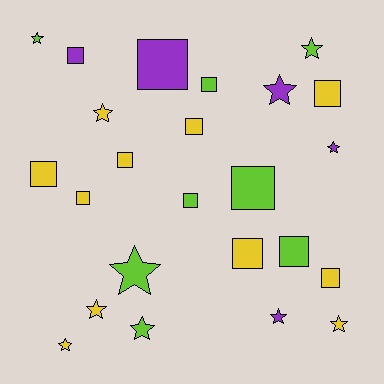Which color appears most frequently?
Yellow, with 11 objects.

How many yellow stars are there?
There are 4 yellow stars.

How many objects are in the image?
There are 24 objects.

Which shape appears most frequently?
Square, with 13 objects.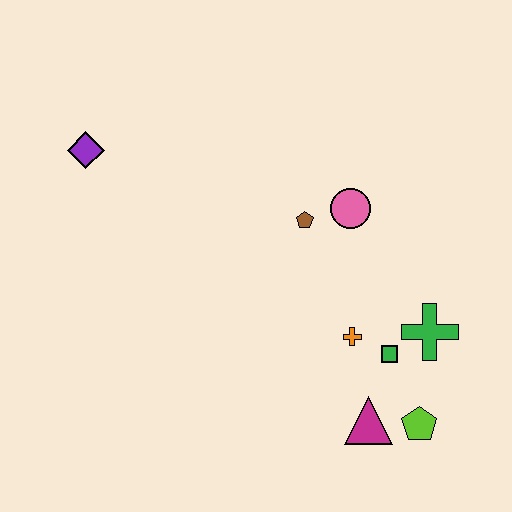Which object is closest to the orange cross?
The green square is closest to the orange cross.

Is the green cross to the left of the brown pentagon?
No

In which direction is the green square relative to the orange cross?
The green square is to the right of the orange cross.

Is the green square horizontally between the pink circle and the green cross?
Yes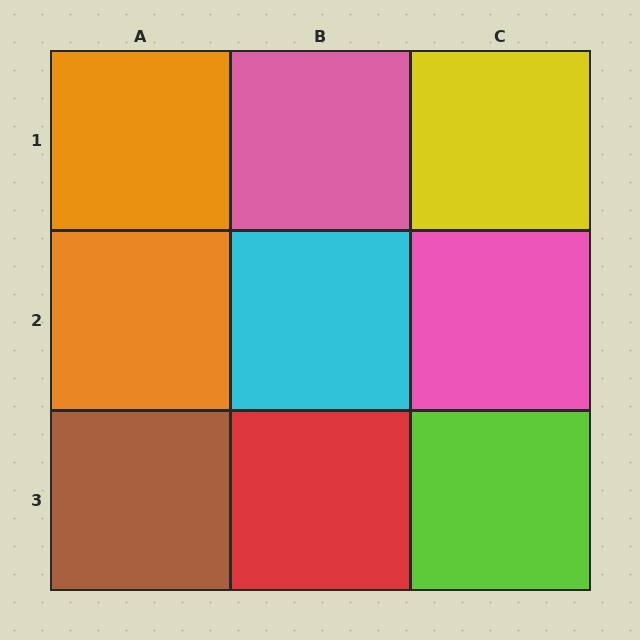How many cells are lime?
1 cell is lime.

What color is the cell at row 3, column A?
Brown.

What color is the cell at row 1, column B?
Pink.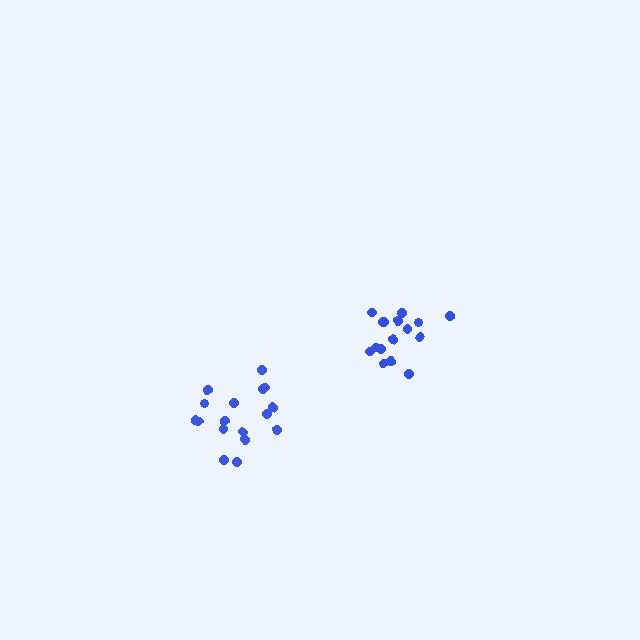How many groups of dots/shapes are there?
There are 2 groups.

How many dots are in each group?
Group 1: 16 dots, Group 2: 17 dots (33 total).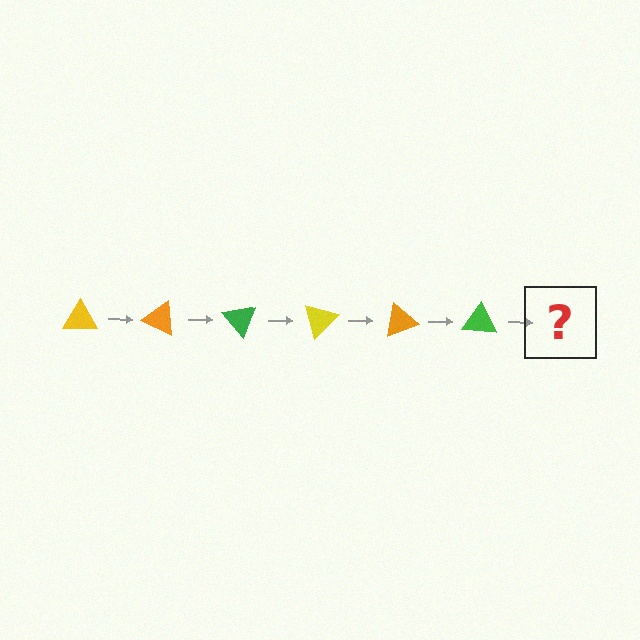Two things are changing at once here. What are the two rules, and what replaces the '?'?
The two rules are that it rotates 25 degrees each step and the color cycles through yellow, orange, and green. The '?' should be a yellow triangle, rotated 150 degrees from the start.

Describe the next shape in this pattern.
It should be a yellow triangle, rotated 150 degrees from the start.